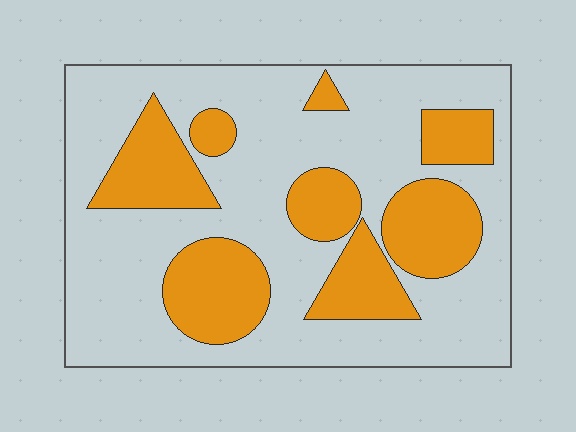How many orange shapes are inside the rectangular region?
8.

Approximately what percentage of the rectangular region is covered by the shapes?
Approximately 30%.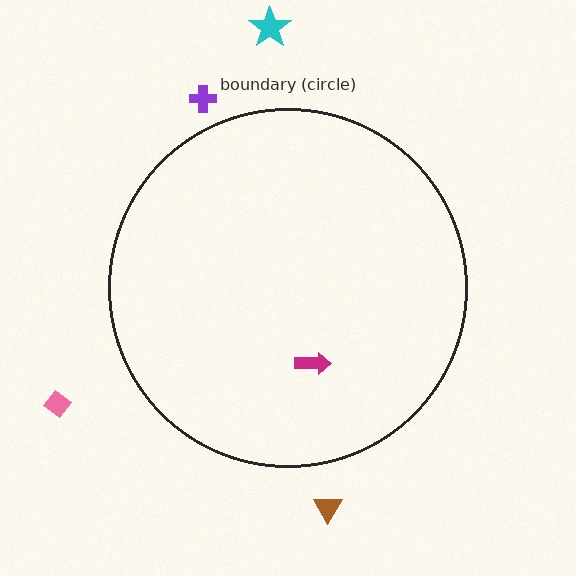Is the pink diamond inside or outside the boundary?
Outside.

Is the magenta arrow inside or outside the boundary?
Inside.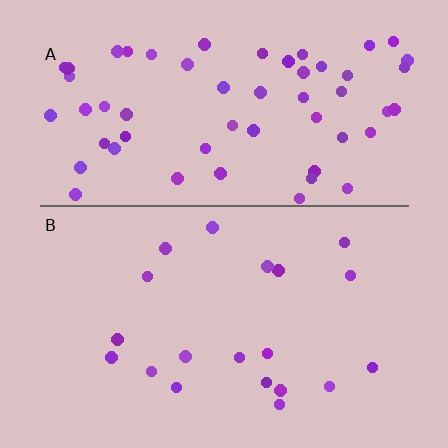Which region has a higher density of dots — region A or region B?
A (the top).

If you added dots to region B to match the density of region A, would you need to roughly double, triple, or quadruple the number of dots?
Approximately triple.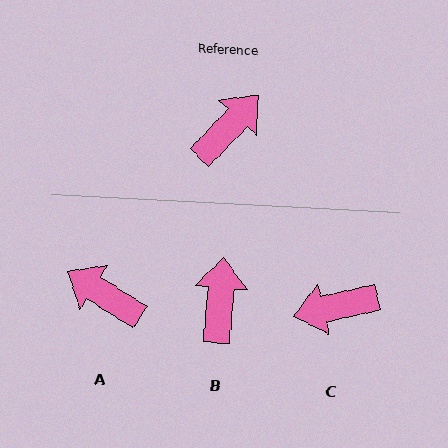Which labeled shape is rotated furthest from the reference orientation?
C, about 147 degrees away.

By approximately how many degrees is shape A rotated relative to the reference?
Approximately 101 degrees counter-clockwise.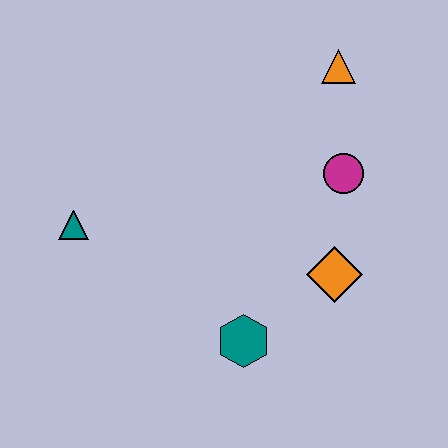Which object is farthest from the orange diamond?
The teal triangle is farthest from the orange diamond.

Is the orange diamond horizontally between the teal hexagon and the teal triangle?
No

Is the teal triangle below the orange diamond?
No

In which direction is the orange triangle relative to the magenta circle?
The orange triangle is above the magenta circle.